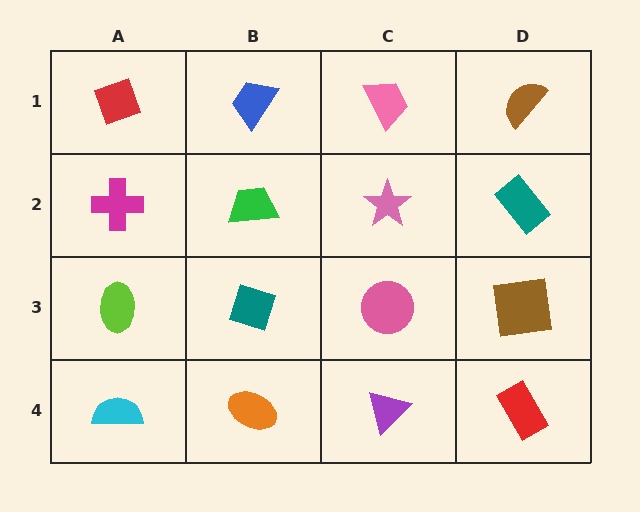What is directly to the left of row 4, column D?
A purple triangle.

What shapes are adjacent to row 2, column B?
A blue trapezoid (row 1, column B), a teal diamond (row 3, column B), a magenta cross (row 2, column A), a pink star (row 2, column C).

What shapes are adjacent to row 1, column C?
A pink star (row 2, column C), a blue trapezoid (row 1, column B), a brown semicircle (row 1, column D).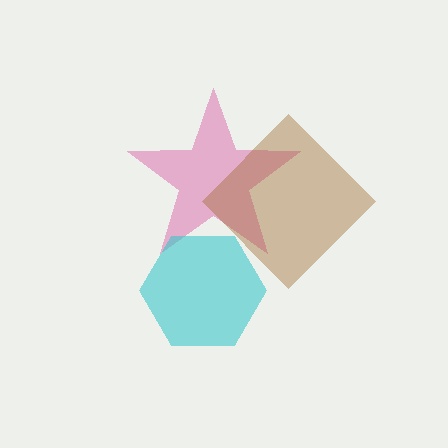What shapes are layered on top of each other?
The layered shapes are: a pink star, a brown diamond, a cyan hexagon.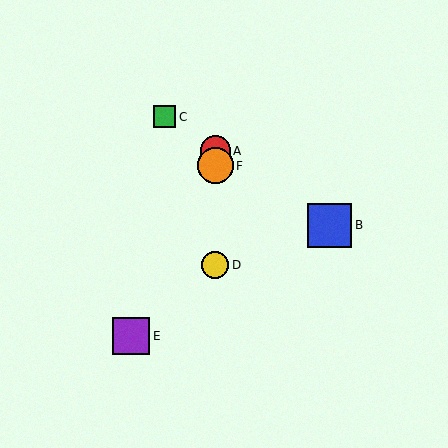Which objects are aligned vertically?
Objects A, D, F are aligned vertically.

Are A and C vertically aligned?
No, A is at x≈215 and C is at x≈165.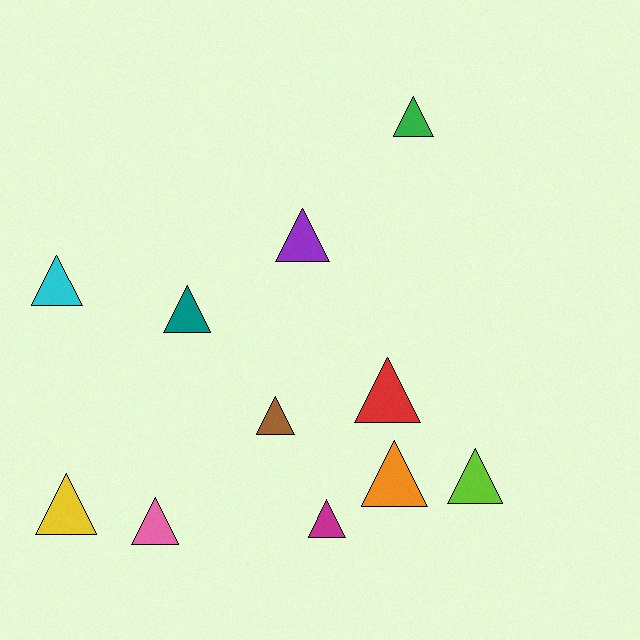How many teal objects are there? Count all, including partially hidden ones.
There is 1 teal object.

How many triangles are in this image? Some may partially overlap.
There are 11 triangles.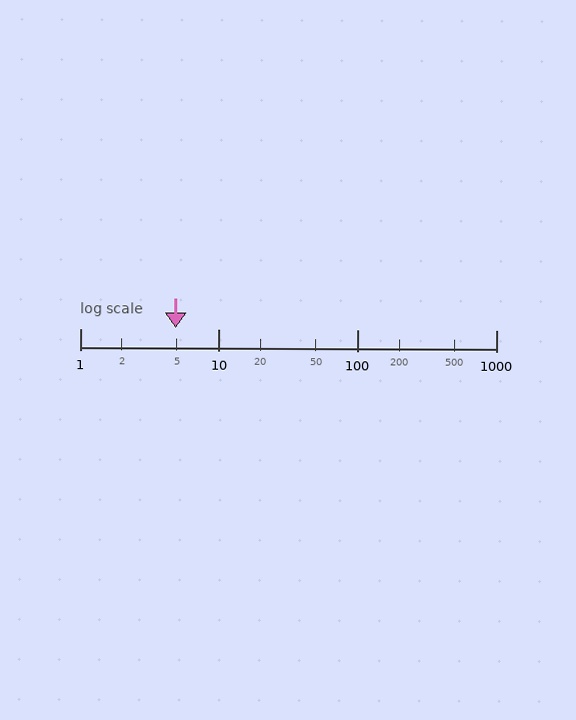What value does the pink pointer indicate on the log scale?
The pointer indicates approximately 4.9.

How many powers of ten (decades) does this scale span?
The scale spans 3 decades, from 1 to 1000.